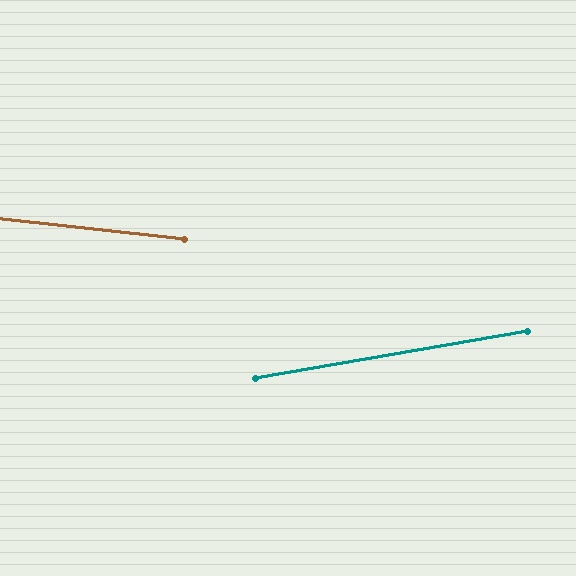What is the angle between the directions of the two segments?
Approximately 16 degrees.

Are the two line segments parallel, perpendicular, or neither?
Neither parallel nor perpendicular — they differ by about 16°.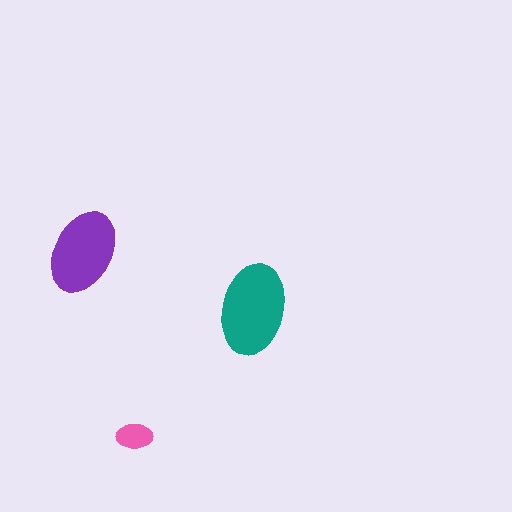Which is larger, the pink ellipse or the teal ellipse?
The teal one.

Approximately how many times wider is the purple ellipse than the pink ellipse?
About 2.5 times wider.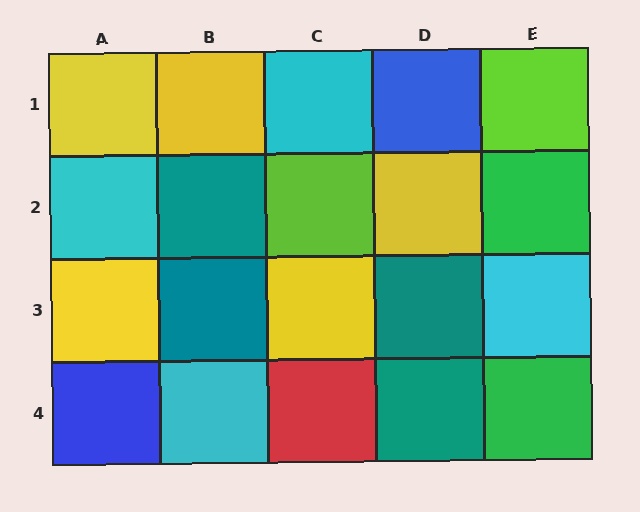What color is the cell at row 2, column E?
Green.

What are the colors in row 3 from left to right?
Yellow, teal, yellow, teal, cyan.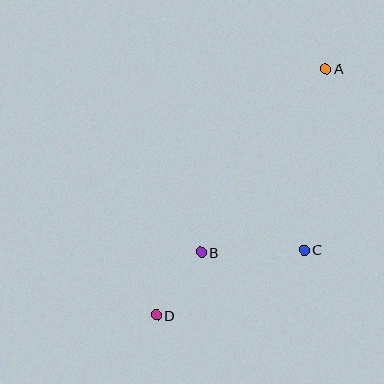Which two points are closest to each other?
Points B and D are closest to each other.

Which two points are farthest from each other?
Points A and D are farthest from each other.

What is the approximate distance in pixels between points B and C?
The distance between B and C is approximately 103 pixels.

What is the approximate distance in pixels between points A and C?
The distance between A and C is approximately 183 pixels.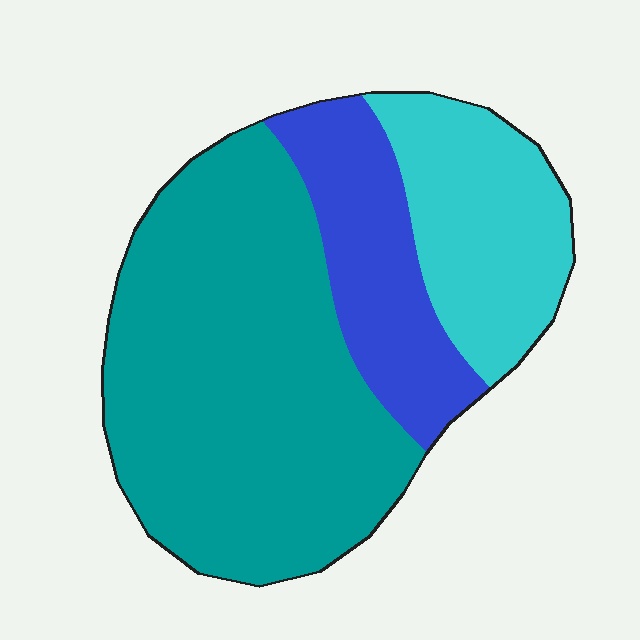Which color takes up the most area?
Teal, at roughly 60%.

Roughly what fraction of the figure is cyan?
Cyan takes up about one fifth (1/5) of the figure.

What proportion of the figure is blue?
Blue covers roughly 20% of the figure.